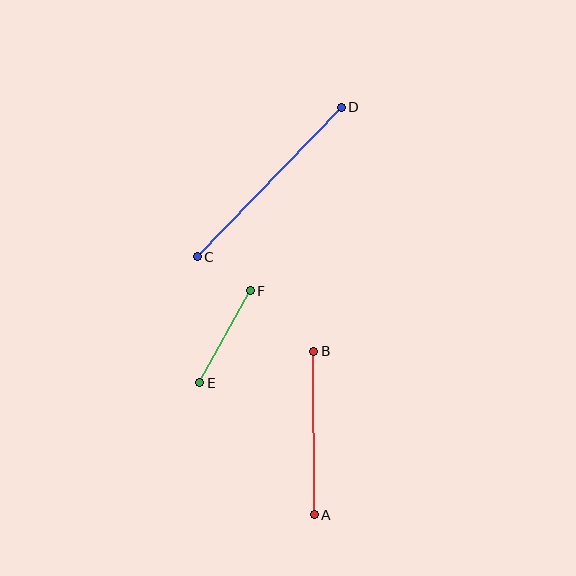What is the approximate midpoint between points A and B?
The midpoint is at approximately (314, 433) pixels.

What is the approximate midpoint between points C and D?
The midpoint is at approximately (269, 182) pixels.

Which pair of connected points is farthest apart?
Points C and D are farthest apart.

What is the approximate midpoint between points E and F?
The midpoint is at approximately (225, 337) pixels.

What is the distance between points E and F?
The distance is approximately 105 pixels.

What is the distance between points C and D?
The distance is approximately 208 pixels.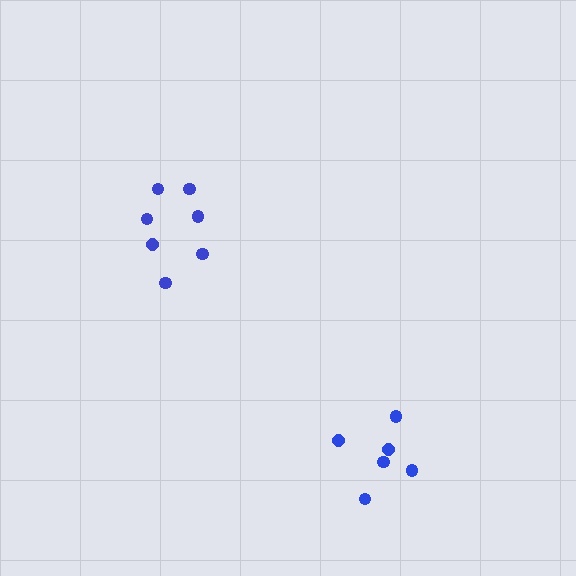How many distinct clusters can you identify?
There are 2 distinct clusters.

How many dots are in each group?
Group 1: 7 dots, Group 2: 6 dots (13 total).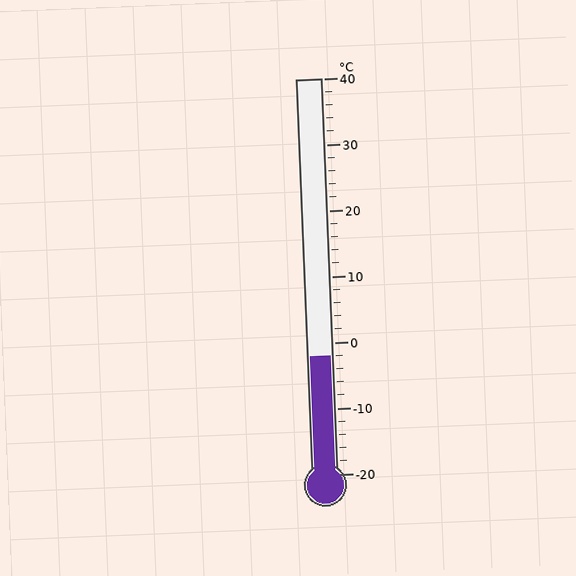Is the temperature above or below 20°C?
The temperature is below 20°C.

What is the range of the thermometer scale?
The thermometer scale ranges from -20°C to 40°C.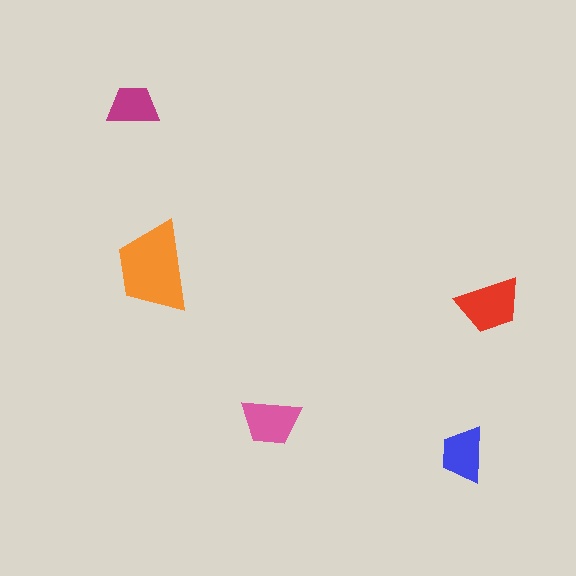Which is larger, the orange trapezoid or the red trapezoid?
The orange one.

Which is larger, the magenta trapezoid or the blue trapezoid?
The blue one.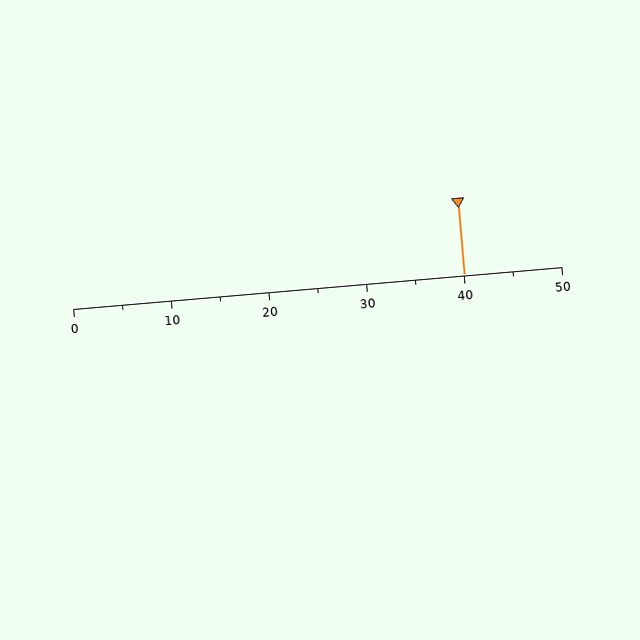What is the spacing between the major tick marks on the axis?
The major ticks are spaced 10 apart.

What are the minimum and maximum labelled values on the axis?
The axis runs from 0 to 50.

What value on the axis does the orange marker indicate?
The marker indicates approximately 40.